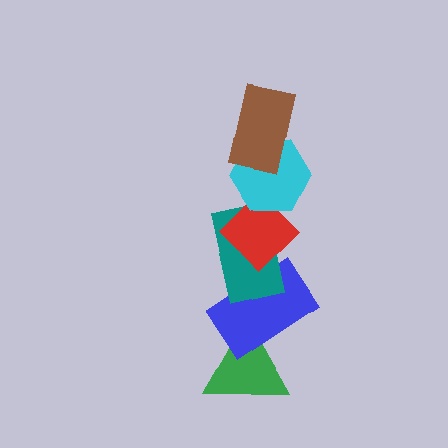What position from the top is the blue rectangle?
The blue rectangle is 5th from the top.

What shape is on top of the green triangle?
The blue rectangle is on top of the green triangle.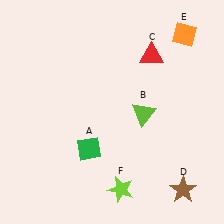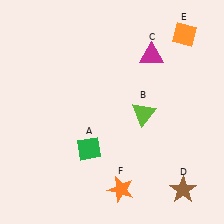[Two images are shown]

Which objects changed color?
C changed from red to magenta. F changed from lime to orange.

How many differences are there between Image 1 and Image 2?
There are 2 differences between the two images.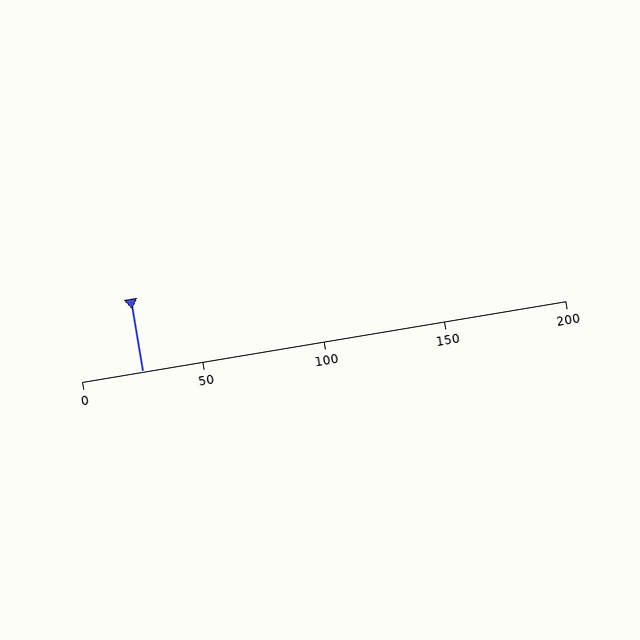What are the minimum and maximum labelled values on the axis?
The axis runs from 0 to 200.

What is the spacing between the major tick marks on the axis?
The major ticks are spaced 50 apart.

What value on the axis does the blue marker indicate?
The marker indicates approximately 25.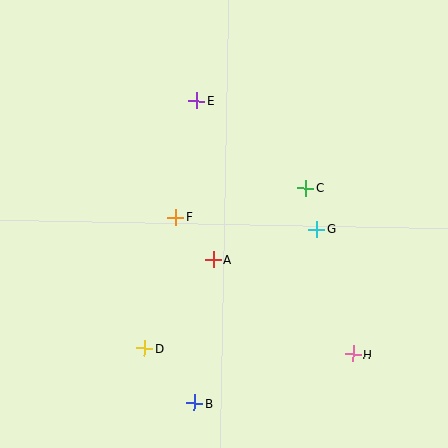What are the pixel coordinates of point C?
Point C is at (306, 188).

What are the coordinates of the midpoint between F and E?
The midpoint between F and E is at (186, 159).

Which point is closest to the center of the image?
Point A at (213, 260) is closest to the center.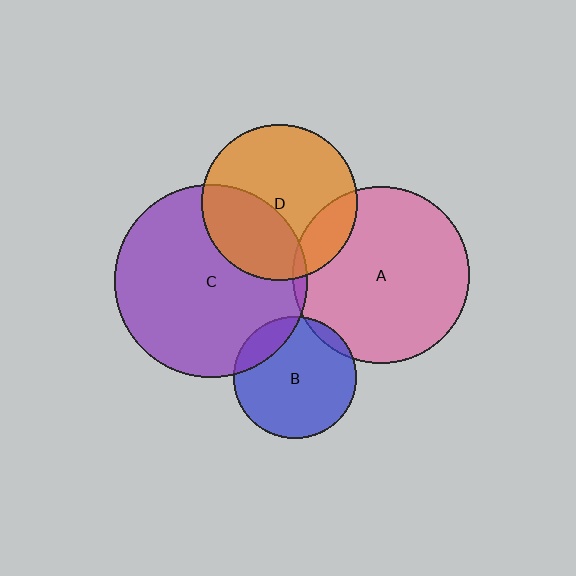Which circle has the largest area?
Circle C (purple).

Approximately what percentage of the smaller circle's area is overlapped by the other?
Approximately 5%.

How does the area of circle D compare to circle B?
Approximately 1.6 times.